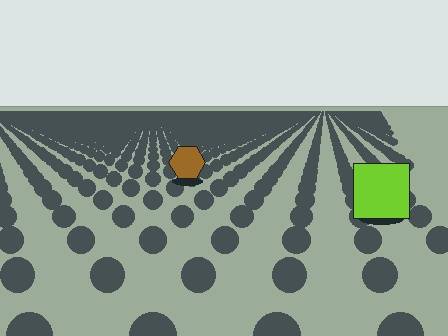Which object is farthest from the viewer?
The brown hexagon is farthest from the viewer. It appears smaller and the ground texture around it is denser.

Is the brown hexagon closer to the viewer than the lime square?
No. The lime square is closer — you can tell from the texture gradient: the ground texture is coarser near it.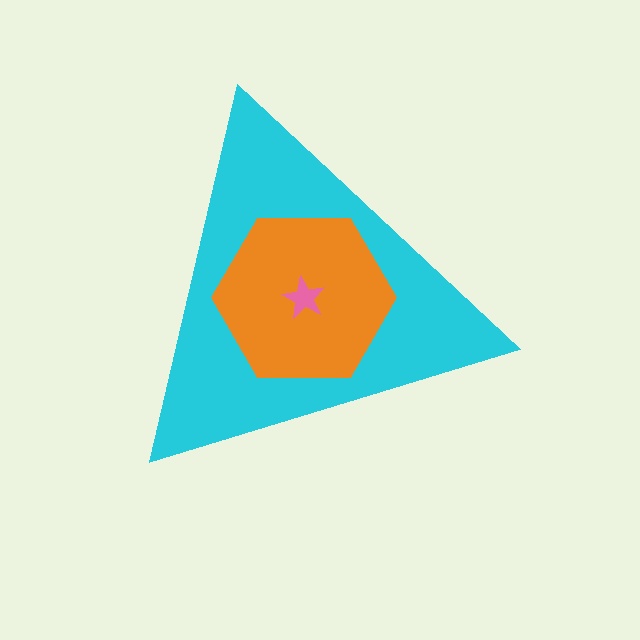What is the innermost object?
The pink star.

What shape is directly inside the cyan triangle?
The orange hexagon.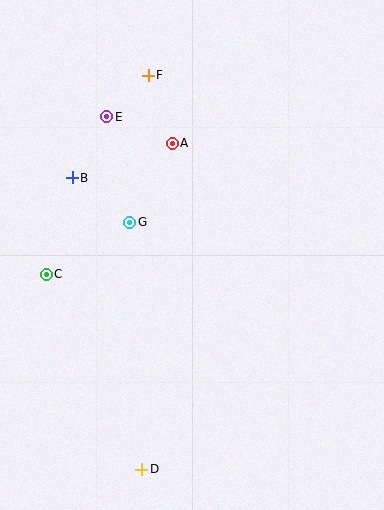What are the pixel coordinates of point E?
Point E is at (107, 117).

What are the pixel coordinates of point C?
Point C is at (46, 274).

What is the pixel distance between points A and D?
The distance between A and D is 328 pixels.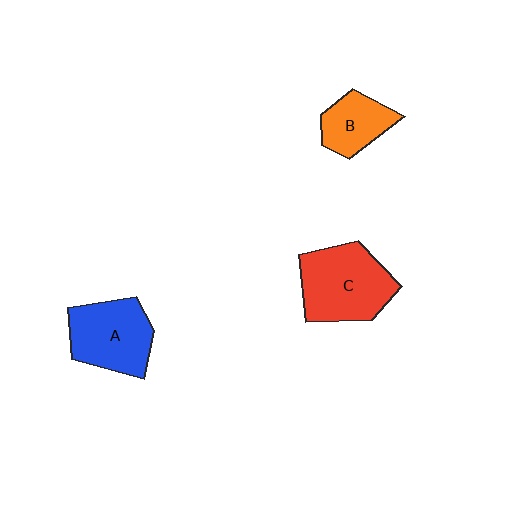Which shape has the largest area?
Shape C (red).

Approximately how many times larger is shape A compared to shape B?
Approximately 1.6 times.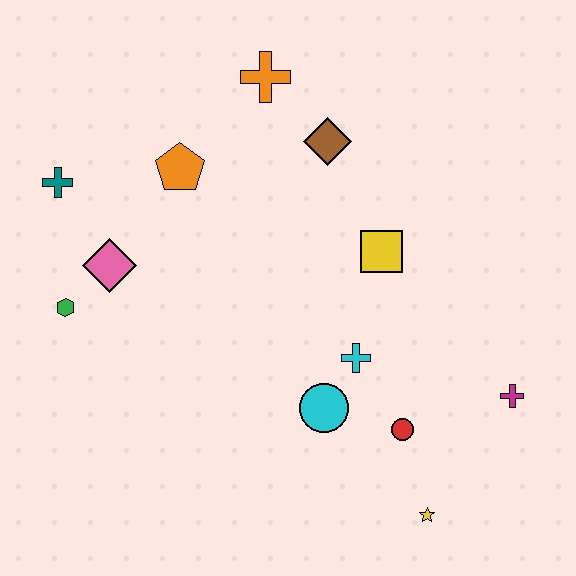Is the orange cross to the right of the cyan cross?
No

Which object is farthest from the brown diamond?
The yellow star is farthest from the brown diamond.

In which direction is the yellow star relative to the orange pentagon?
The yellow star is below the orange pentagon.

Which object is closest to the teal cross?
The pink diamond is closest to the teal cross.